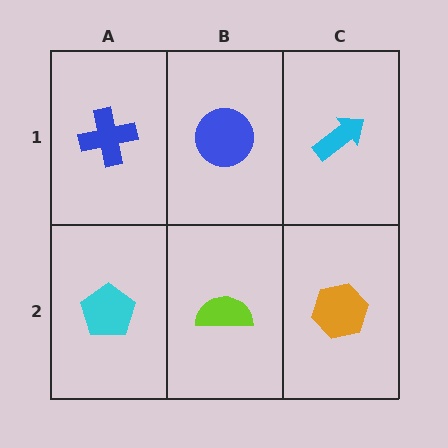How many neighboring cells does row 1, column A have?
2.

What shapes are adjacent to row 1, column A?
A cyan pentagon (row 2, column A), a blue circle (row 1, column B).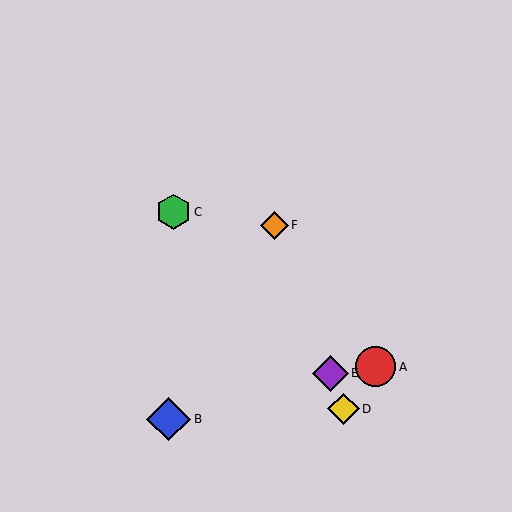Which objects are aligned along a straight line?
Objects D, E, F are aligned along a straight line.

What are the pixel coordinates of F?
Object F is at (274, 225).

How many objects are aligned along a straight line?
3 objects (D, E, F) are aligned along a straight line.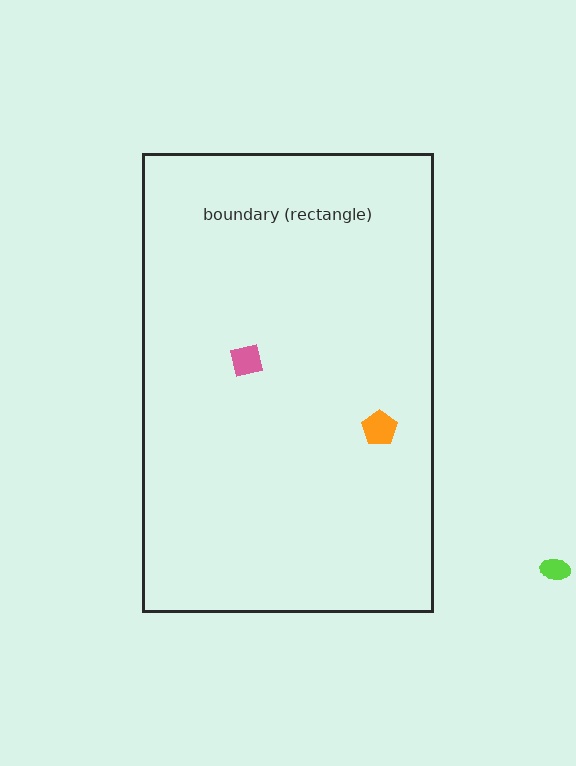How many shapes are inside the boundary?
2 inside, 1 outside.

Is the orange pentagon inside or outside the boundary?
Inside.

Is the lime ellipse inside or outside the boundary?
Outside.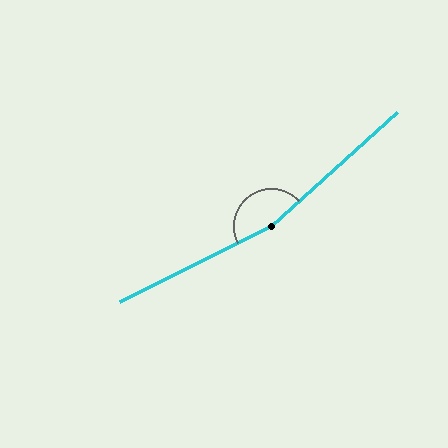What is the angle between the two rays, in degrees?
Approximately 164 degrees.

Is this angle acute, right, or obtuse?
It is obtuse.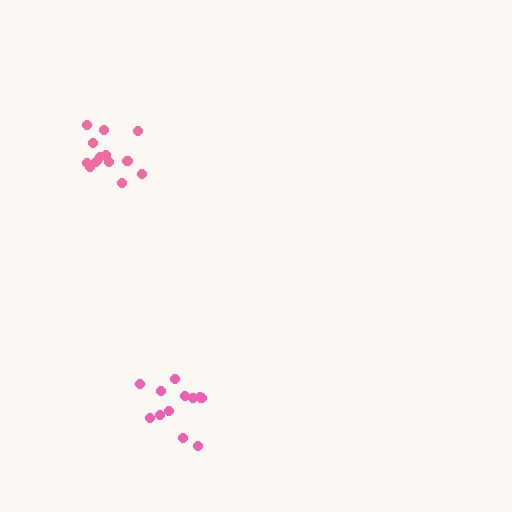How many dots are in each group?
Group 1: 14 dots, Group 2: 12 dots (26 total).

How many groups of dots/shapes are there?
There are 2 groups.